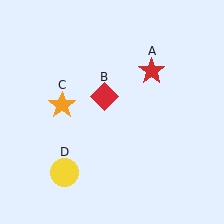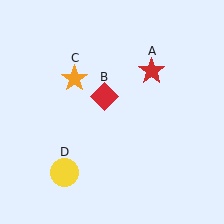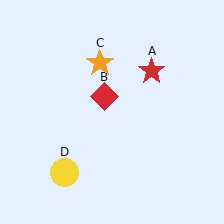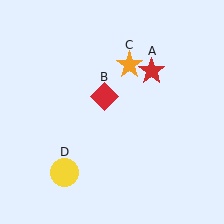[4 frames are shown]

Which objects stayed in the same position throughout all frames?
Red star (object A) and red diamond (object B) and yellow circle (object D) remained stationary.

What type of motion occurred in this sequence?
The orange star (object C) rotated clockwise around the center of the scene.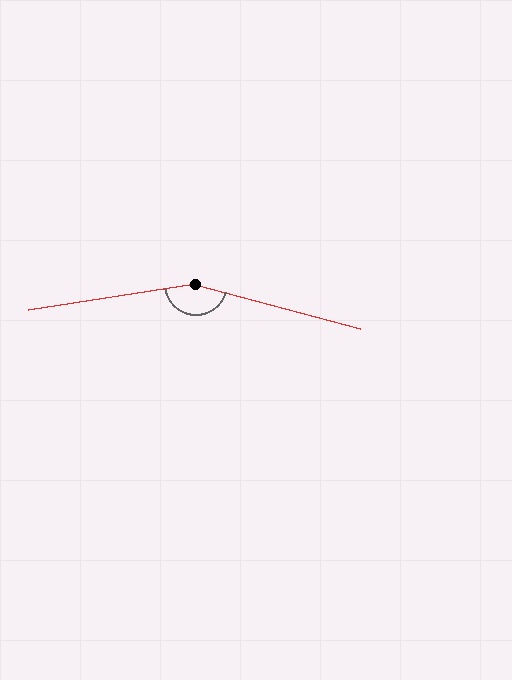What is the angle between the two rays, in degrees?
Approximately 156 degrees.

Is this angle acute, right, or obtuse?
It is obtuse.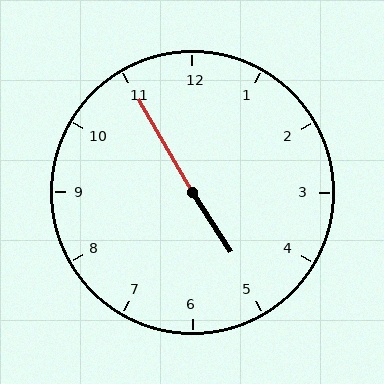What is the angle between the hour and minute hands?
Approximately 178 degrees.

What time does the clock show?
4:55.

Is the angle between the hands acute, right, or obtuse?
It is obtuse.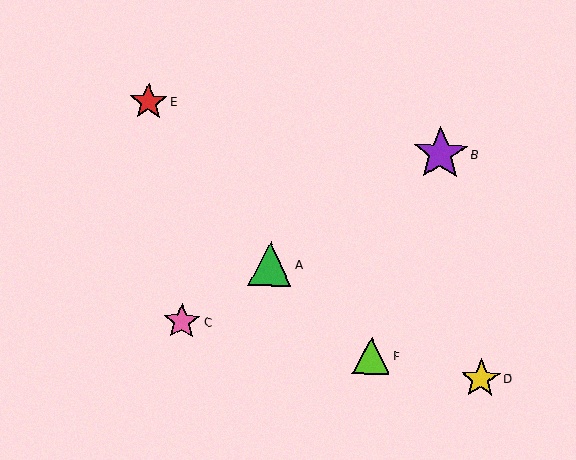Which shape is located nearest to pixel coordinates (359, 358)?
The lime triangle (labeled F) at (371, 356) is nearest to that location.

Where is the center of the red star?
The center of the red star is at (148, 102).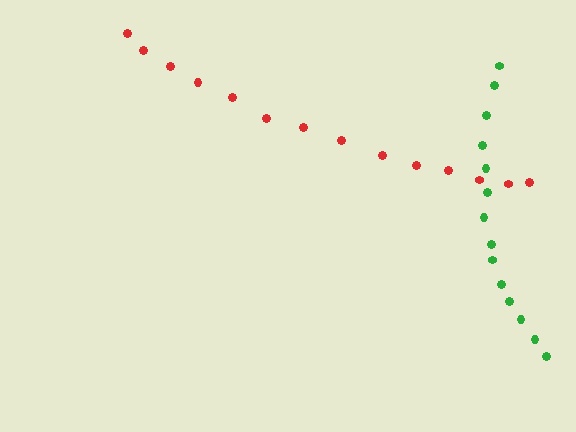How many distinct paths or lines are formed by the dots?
There are 2 distinct paths.